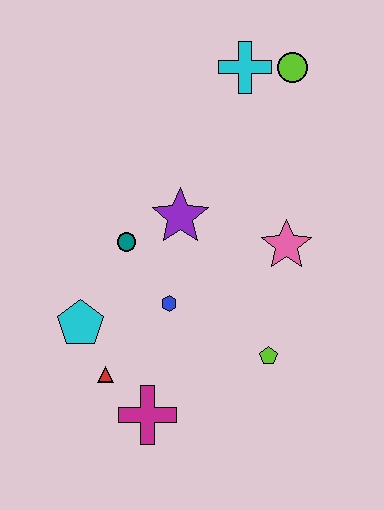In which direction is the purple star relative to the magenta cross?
The purple star is above the magenta cross.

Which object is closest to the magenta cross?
The red triangle is closest to the magenta cross.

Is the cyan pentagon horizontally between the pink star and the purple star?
No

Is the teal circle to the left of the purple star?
Yes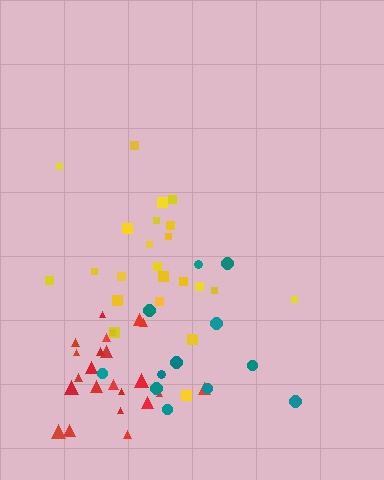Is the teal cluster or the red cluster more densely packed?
Red.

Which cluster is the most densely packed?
Red.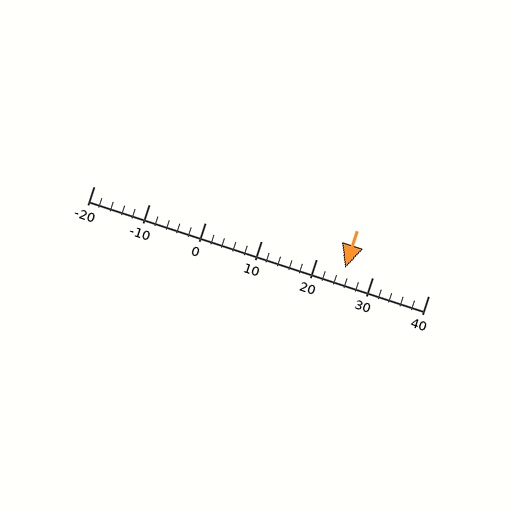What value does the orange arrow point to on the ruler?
The orange arrow points to approximately 25.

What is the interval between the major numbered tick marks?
The major tick marks are spaced 10 units apart.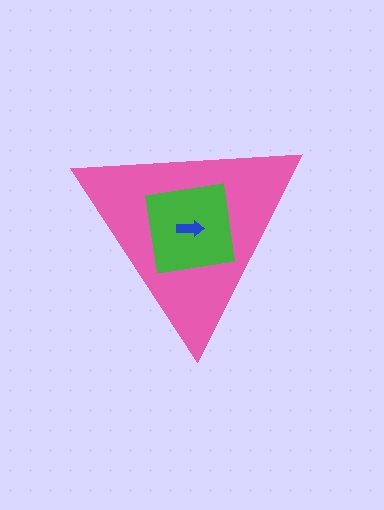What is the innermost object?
The blue arrow.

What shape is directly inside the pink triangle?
The green square.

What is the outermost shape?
The pink triangle.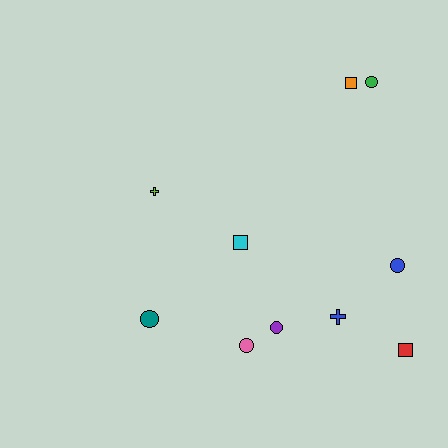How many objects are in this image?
There are 10 objects.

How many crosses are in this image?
There are 2 crosses.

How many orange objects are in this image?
There is 1 orange object.